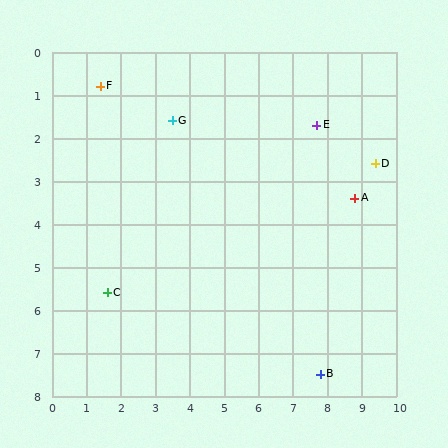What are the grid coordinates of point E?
Point E is at approximately (7.7, 1.7).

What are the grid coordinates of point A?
Point A is at approximately (8.8, 3.4).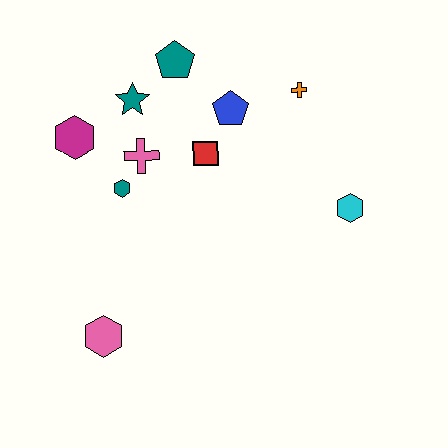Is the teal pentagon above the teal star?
Yes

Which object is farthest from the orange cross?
The pink hexagon is farthest from the orange cross.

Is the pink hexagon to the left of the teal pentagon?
Yes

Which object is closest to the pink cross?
The teal hexagon is closest to the pink cross.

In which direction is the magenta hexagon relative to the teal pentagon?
The magenta hexagon is to the left of the teal pentagon.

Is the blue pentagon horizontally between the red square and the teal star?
No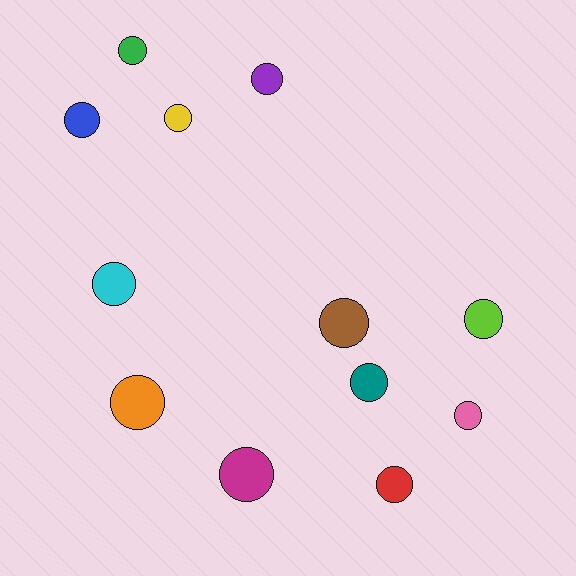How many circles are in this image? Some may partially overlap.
There are 12 circles.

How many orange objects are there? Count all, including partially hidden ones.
There is 1 orange object.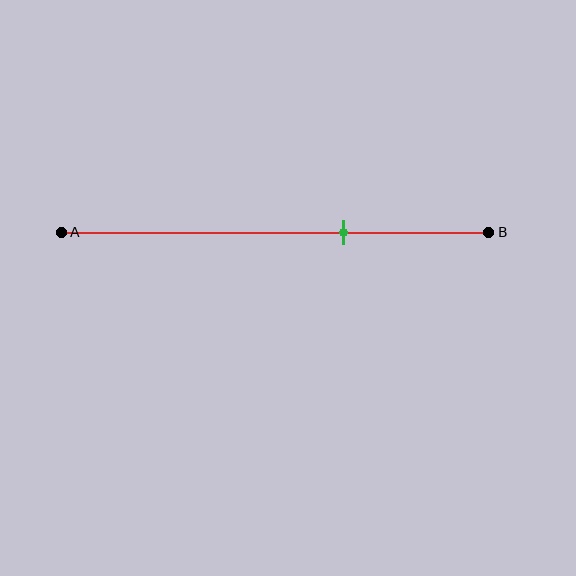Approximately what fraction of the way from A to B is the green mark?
The green mark is approximately 65% of the way from A to B.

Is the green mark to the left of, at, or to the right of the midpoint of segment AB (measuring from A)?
The green mark is to the right of the midpoint of segment AB.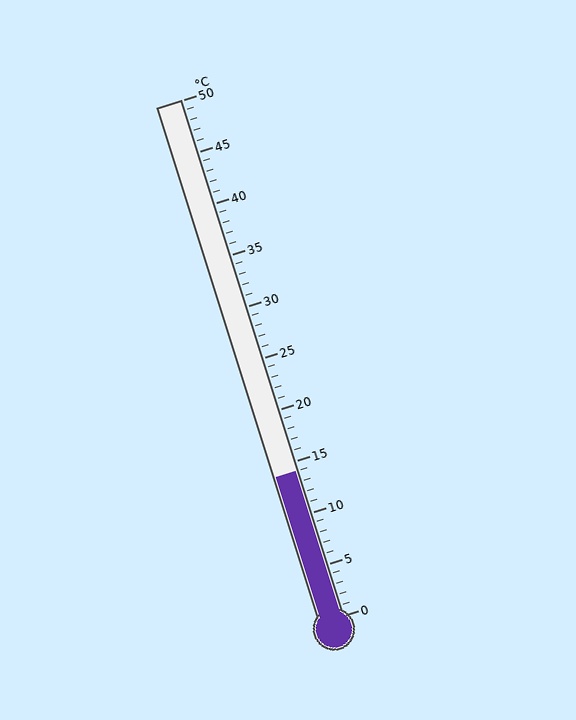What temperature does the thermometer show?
The thermometer shows approximately 14°C.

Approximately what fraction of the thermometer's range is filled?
The thermometer is filled to approximately 30% of its range.